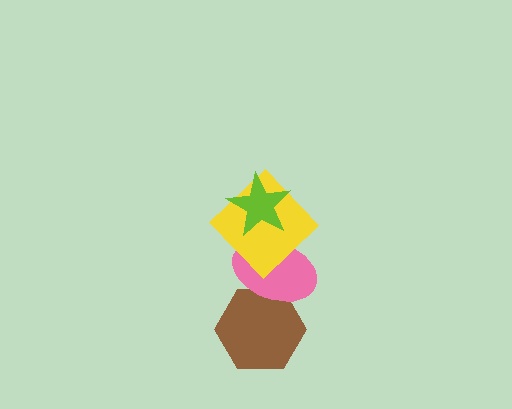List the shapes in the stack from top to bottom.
From top to bottom: the lime star, the yellow diamond, the pink ellipse, the brown hexagon.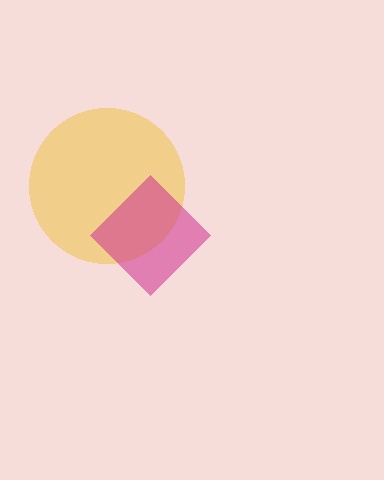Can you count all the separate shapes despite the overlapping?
Yes, there are 2 separate shapes.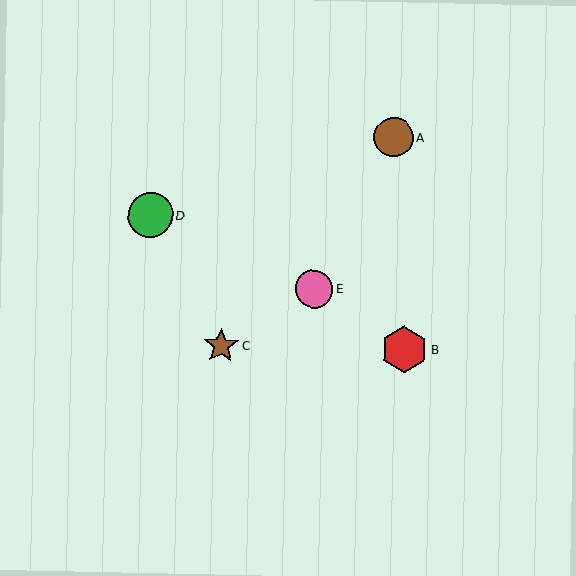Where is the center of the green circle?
The center of the green circle is at (150, 215).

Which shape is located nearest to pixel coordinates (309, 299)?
The pink circle (labeled E) at (314, 289) is nearest to that location.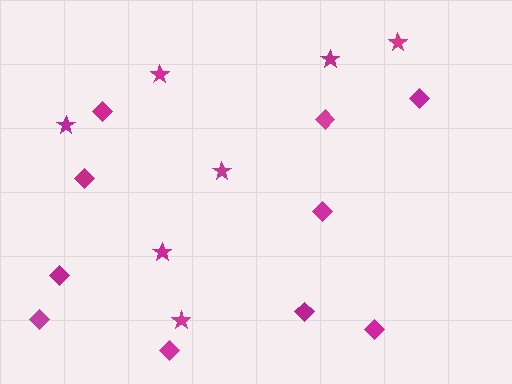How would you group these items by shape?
There are 2 groups: one group of stars (7) and one group of diamonds (10).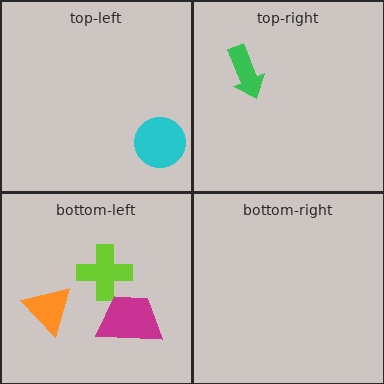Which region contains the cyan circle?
The top-left region.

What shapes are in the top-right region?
The green arrow.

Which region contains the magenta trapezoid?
The bottom-left region.